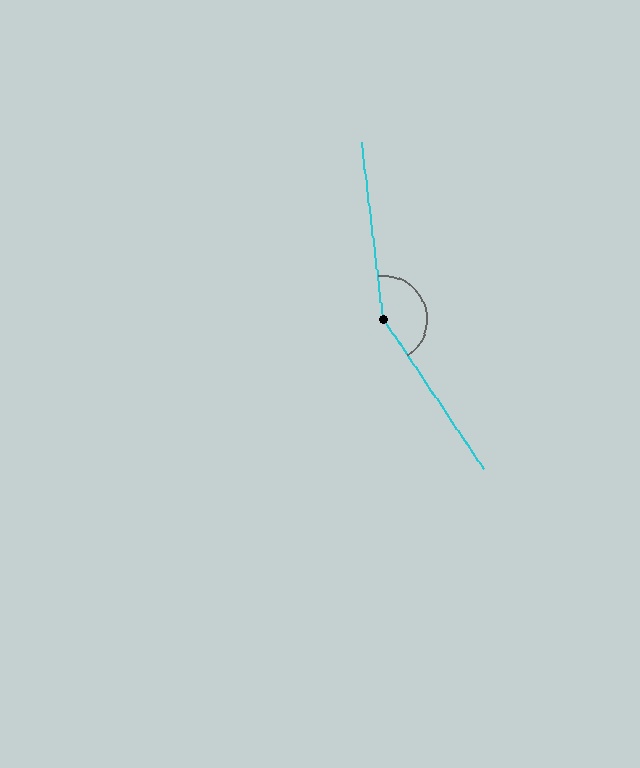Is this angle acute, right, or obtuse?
It is obtuse.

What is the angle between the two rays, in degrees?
Approximately 154 degrees.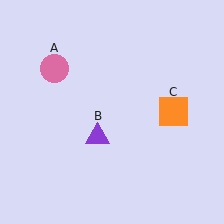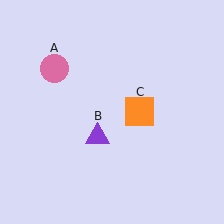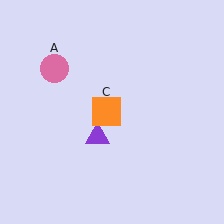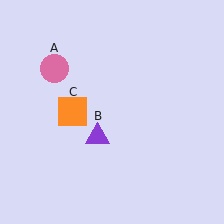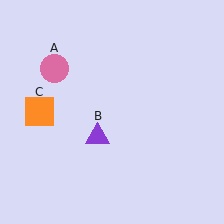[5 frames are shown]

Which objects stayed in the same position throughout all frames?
Pink circle (object A) and purple triangle (object B) remained stationary.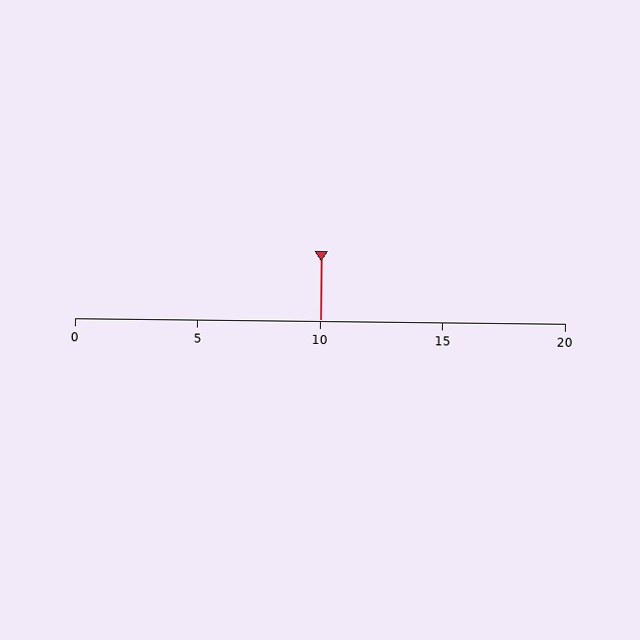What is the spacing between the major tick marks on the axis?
The major ticks are spaced 5 apart.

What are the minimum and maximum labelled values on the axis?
The axis runs from 0 to 20.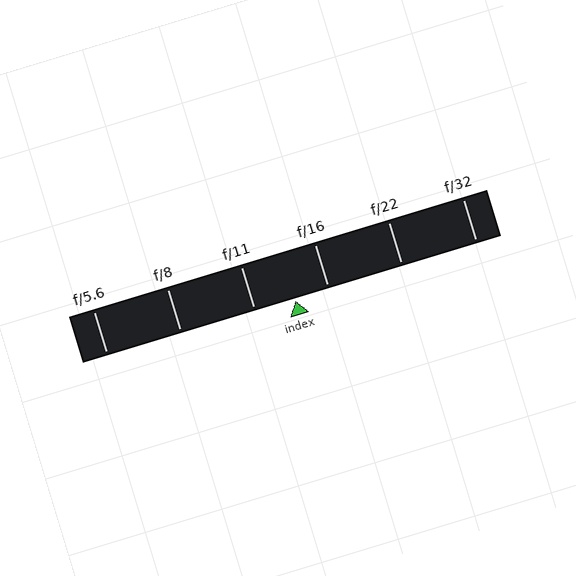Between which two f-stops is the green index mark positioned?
The index mark is between f/11 and f/16.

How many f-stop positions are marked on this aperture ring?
There are 6 f-stop positions marked.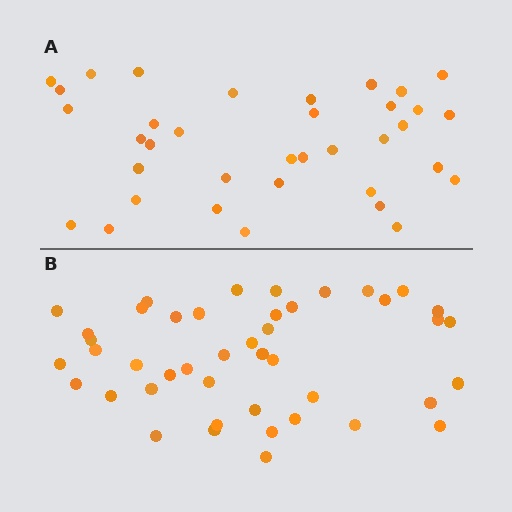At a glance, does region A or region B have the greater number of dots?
Region B (the bottom region) has more dots.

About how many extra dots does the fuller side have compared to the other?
Region B has roughly 8 or so more dots than region A.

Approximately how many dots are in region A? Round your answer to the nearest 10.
About 40 dots. (The exact count is 36, which rounds to 40.)